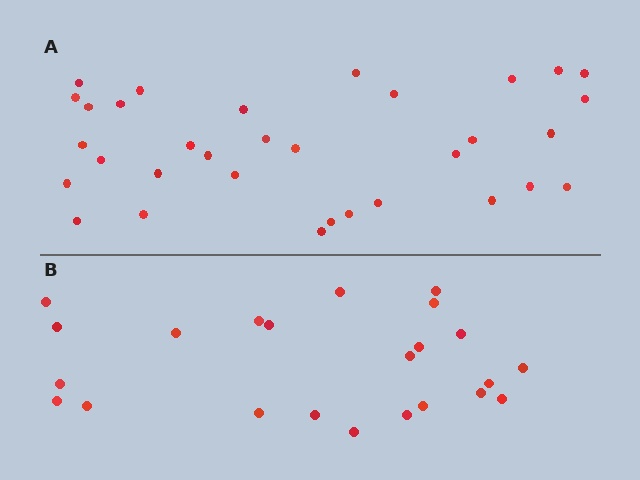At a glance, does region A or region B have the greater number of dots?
Region A (the top region) has more dots.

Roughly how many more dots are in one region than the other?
Region A has roughly 10 or so more dots than region B.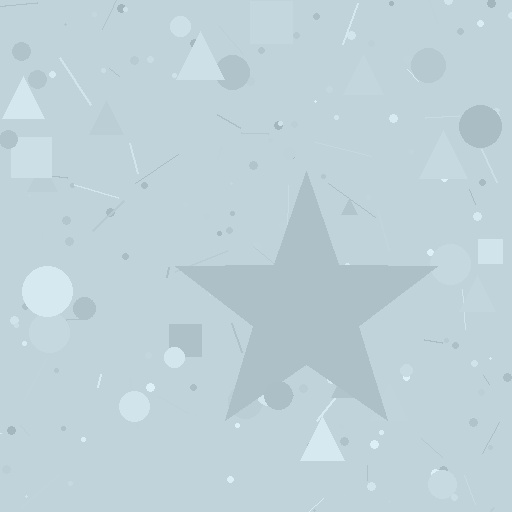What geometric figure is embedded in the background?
A star is embedded in the background.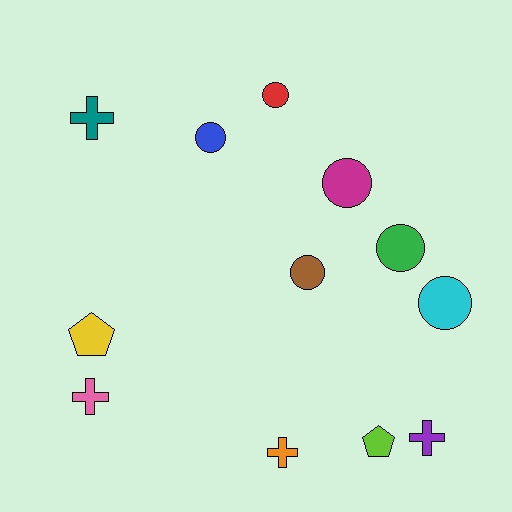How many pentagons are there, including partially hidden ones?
There are 2 pentagons.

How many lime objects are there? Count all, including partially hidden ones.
There is 1 lime object.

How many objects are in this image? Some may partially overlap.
There are 12 objects.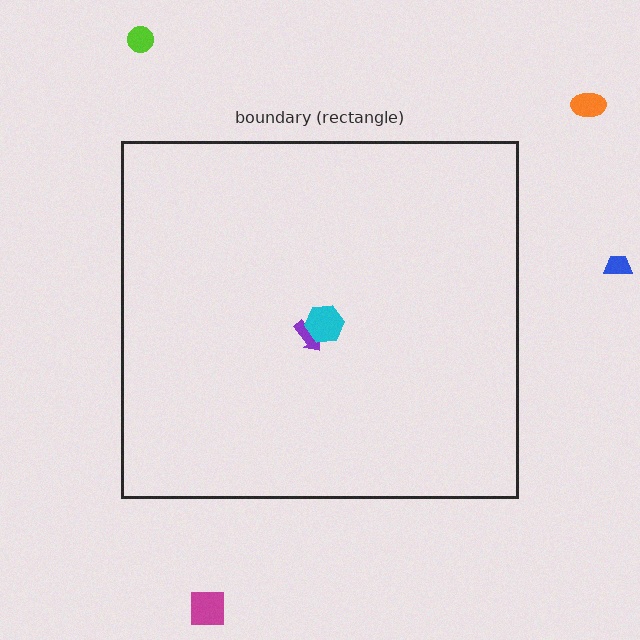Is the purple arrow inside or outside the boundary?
Inside.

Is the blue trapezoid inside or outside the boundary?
Outside.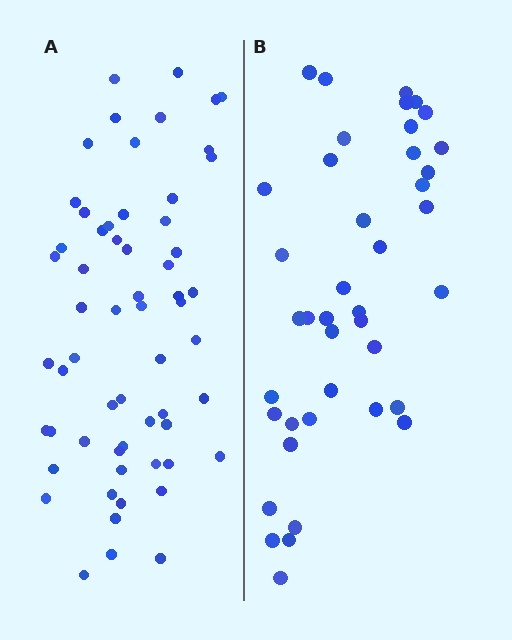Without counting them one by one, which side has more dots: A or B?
Region A (the left region) has more dots.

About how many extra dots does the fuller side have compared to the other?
Region A has approximately 20 more dots than region B.